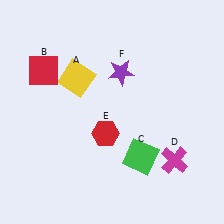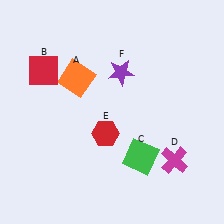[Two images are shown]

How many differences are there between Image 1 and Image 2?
There is 1 difference between the two images.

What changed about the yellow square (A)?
In Image 1, A is yellow. In Image 2, it changed to orange.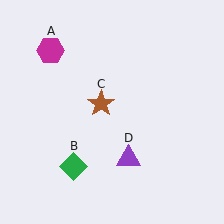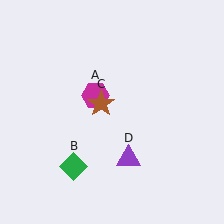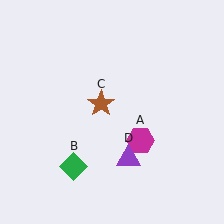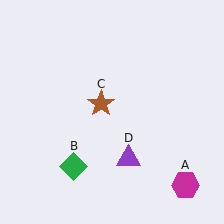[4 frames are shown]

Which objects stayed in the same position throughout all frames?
Green diamond (object B) and brown star (object C) and purple triangle (object D) remained stationary.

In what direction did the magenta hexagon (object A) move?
The magenta hexagon (object A) moved down and to the right.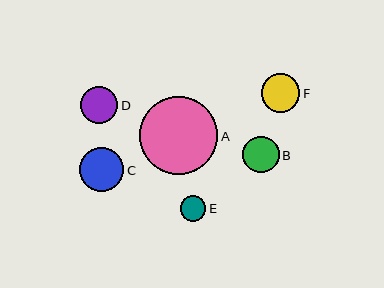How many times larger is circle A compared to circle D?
Circle A is approximately 2.1 times the size of circle D.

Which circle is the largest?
Circle A is the largest with a size of approximately 79 pixels.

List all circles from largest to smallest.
From largest to smallest: A, C, F, B, D, E.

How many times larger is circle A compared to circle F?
Circle A is approximately 2.1 times the size of circle F.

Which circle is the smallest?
Circle E is the smallest with a size of approximately 26 pixels.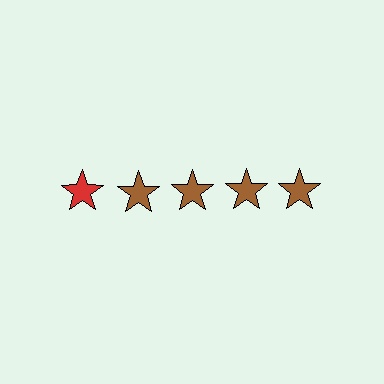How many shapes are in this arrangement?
There are 5 shapes arranged in a grid pattern.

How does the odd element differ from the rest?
It has a different color: red instead of brown.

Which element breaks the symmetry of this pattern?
The red star in the top row, leftmost column breaks the symmetry. All other shapes are brown stars.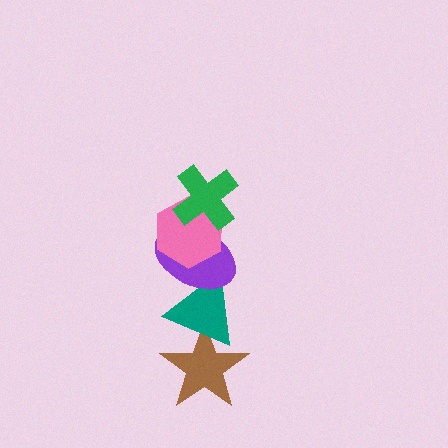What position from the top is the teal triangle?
The teal triangle is 4th from the top.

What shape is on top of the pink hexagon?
The green cross is on top of the pink hexagon.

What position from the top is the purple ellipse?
The purple ellipse is 3rd from the top.